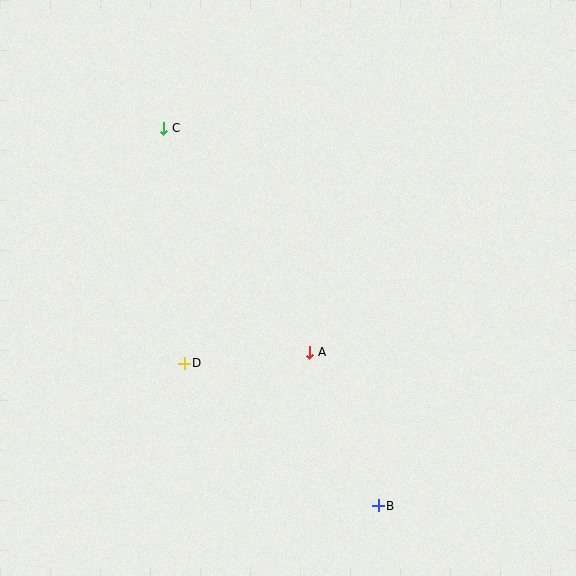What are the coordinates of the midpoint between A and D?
The midpoint between A and D is at (247, 358).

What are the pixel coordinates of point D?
Point D is at (184, 363).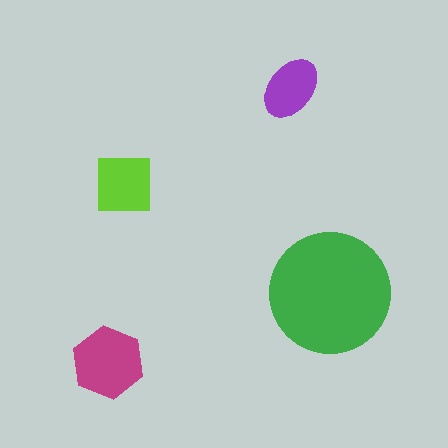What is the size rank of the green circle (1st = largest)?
1st.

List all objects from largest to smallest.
The green circle, the magenta hexagon, the lime square, the purple ellipse.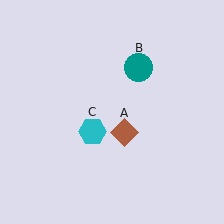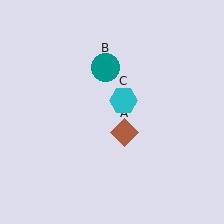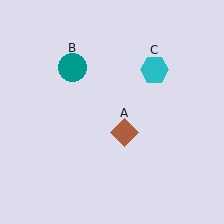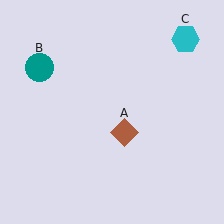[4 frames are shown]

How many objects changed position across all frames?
2 objects changed position: teal circle (object B), cyan hexagon (object C).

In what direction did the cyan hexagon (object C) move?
The cyan hexagon (object C) moved up and to the right.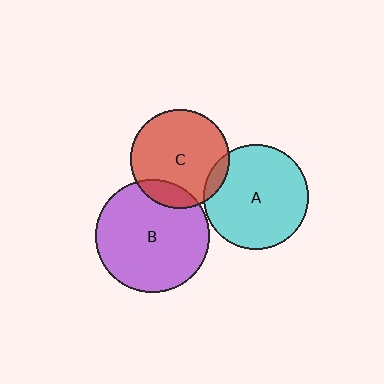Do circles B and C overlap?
Yes.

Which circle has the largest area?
Circle B (purple).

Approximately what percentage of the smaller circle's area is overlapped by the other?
Approximately 15%.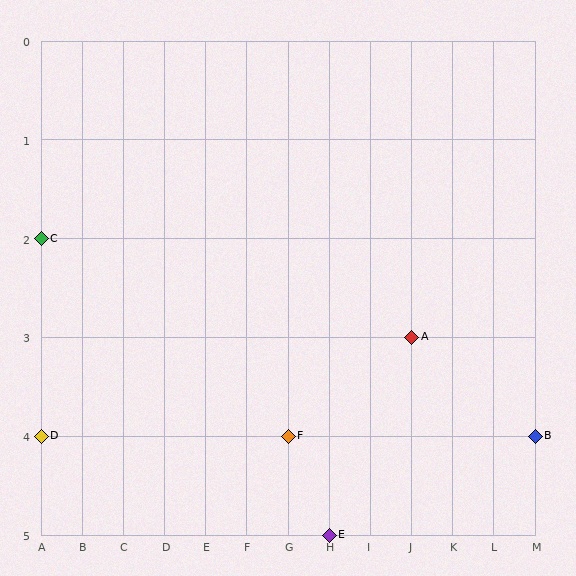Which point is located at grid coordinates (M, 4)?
Point B is at (M, 4).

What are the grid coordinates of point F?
Point F is at grid coordinates (G, 4).